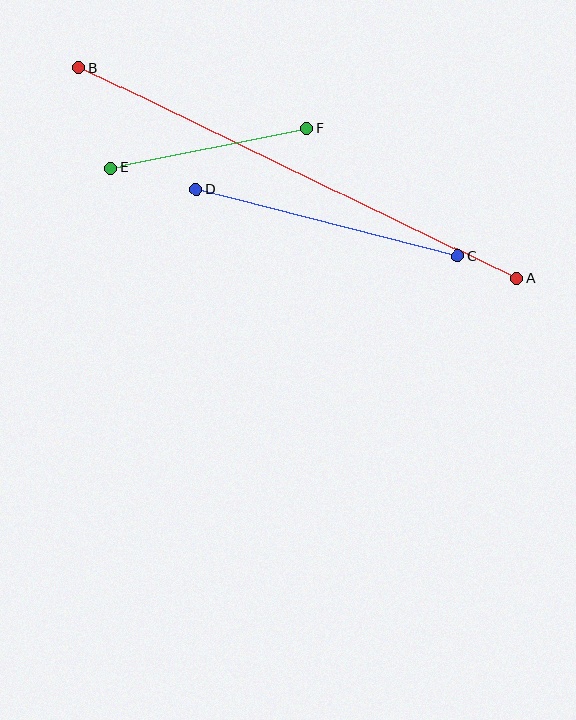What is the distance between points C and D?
The distance is approximately 270 pixels.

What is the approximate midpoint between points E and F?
The midpoint is at approximately (209, 148) pixels.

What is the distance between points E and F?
The distance is approximately 200 pixels.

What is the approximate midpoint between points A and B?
The midpoint is at approximately (298, 173) pixels.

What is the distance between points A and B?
The distance is approximately 486 pixels.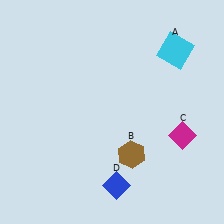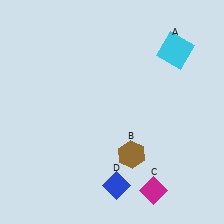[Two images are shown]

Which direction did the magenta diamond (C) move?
The magenta diamond (C) moved down.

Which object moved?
The magenta diamond (C) moved down.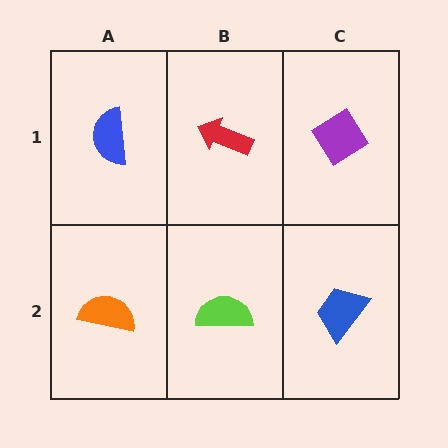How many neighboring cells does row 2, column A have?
2.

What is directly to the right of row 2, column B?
A blue trapezoid.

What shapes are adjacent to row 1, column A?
An orange semicircle (row 2, column A), a red arrow (row 1, column B).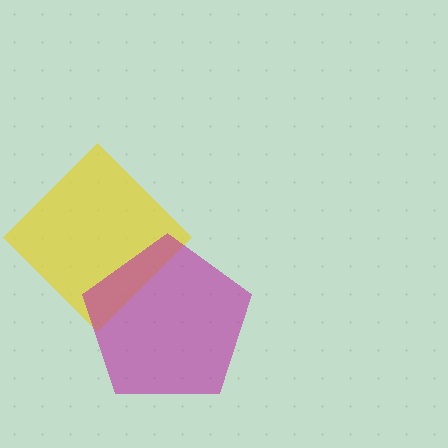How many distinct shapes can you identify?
There are 2 distinct shapes: a yellow diamond, a magenta pentagon.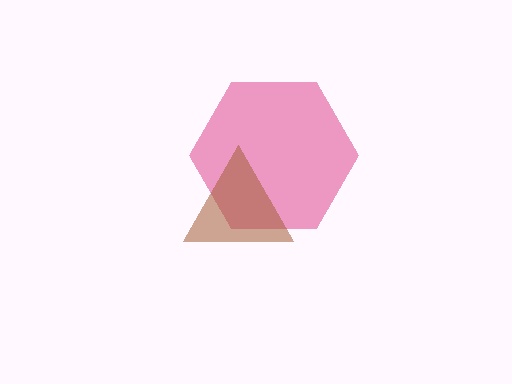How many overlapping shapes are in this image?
There are 2 overlapping shapes in the image.